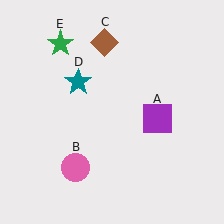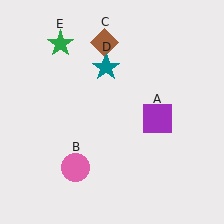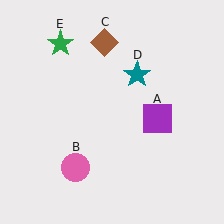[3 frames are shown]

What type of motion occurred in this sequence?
The teal star (object D) rotated clockwise around the center of the scene.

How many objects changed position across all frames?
1 object changed position: teal star (object D).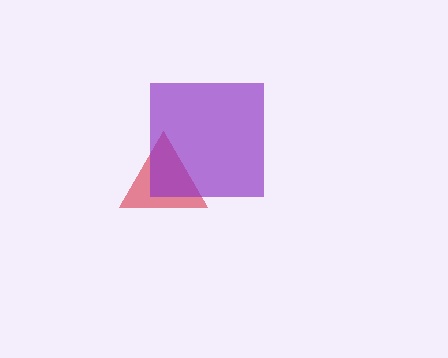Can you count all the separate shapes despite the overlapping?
Yes, there are 2 separate shapes.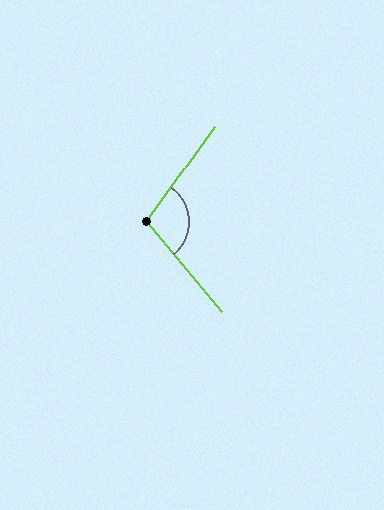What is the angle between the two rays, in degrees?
Approximately 105 degrees.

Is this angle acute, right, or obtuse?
It is obtuse.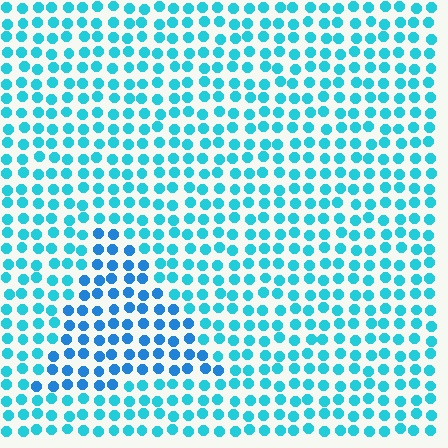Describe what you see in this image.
The image is filled with small cyan elements in a uniform arrangement. A triangle-shaped region is visible where the elements are tinted to a slightly different hue, forming a subtle color boundary.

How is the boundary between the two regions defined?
The boundary is defined purely by a slight shift in hue (about 24 degrees). Spacing, size, and orientation are identical on both sides.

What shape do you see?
I see a triangle.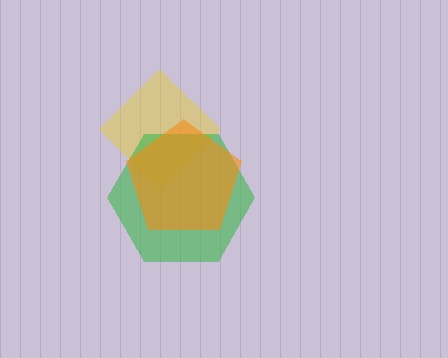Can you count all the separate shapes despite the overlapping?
Yes, there are 3 separate shapes.